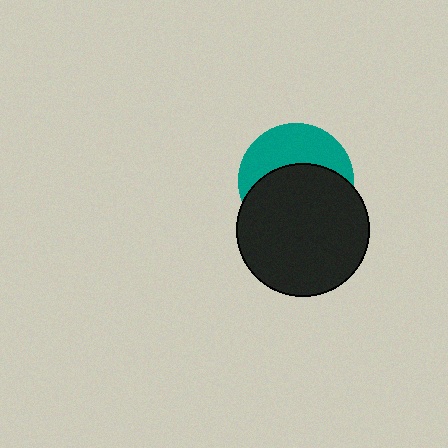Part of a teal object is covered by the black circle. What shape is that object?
It is a circle.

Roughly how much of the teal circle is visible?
A small part of it is visible (roughly 41%).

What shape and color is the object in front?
The object in front is a black circle.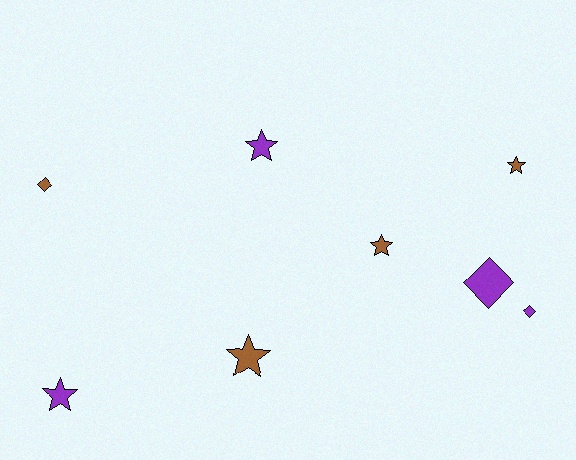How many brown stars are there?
There are 3 brown stars.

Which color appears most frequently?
Brown, with 4 objects.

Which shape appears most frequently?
Star, with 5 objects.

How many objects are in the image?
There are 8 objects.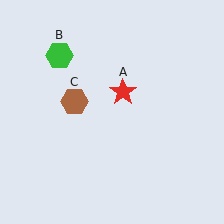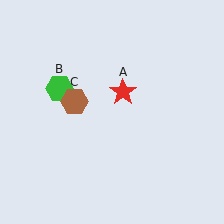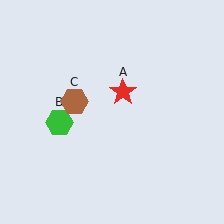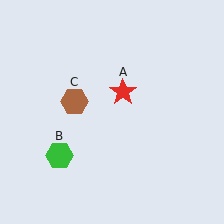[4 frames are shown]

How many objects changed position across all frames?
1 object changed position: green hexagon (object B).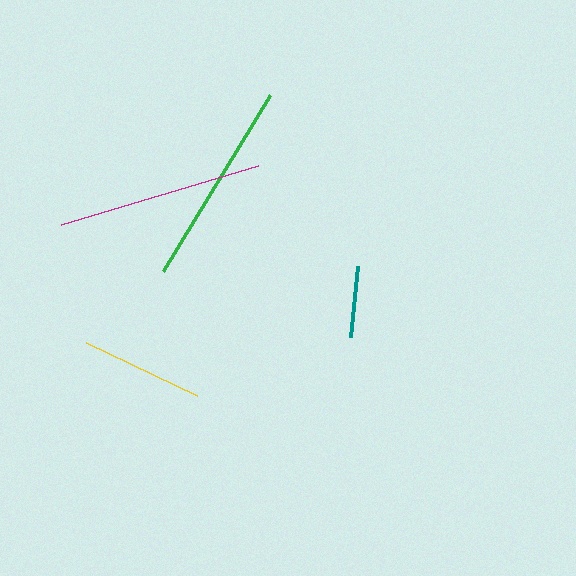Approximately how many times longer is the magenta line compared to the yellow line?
The magenta line is approximately 1.7 times the length of the yellow line.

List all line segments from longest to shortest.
From longest to shortest: magenta, green, yellow, teal.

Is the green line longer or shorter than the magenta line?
The magenta line is longer than the green line.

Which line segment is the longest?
The magenta line is the longest at approximately 206 pixels.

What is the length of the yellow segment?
The yellow segment is approximately 122 pixels long.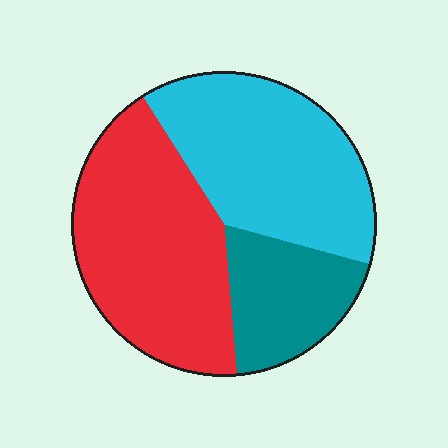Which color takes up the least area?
Teal, at roughly 20%.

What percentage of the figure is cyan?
Cyan covers around 40% of the figure.